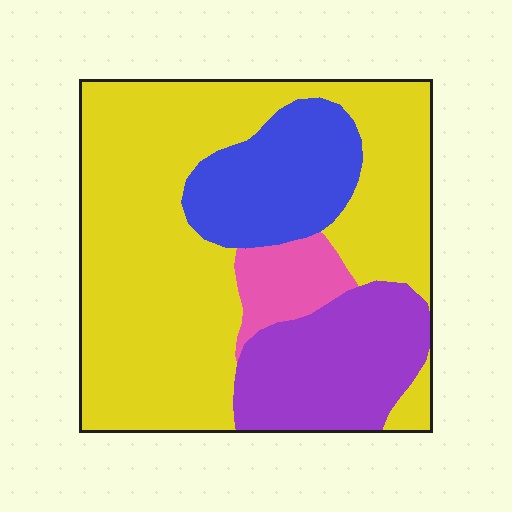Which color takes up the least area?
Pink, at roughly 5%.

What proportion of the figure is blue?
Blue covers around 15% of the figure.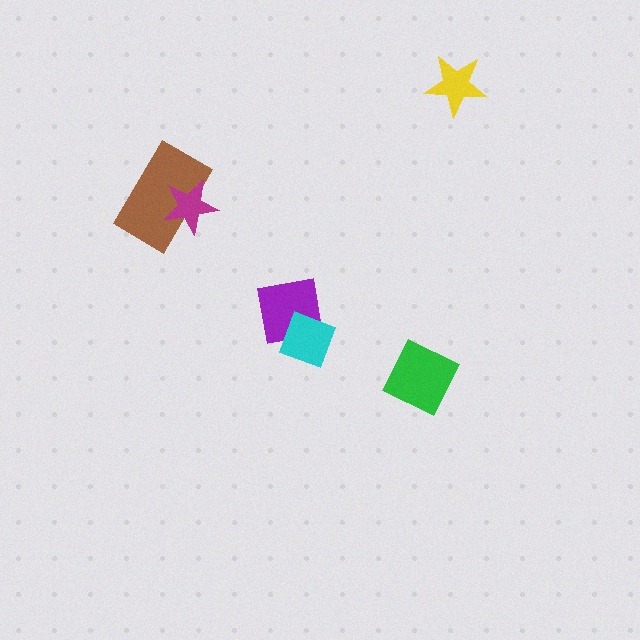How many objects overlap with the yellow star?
0 objects overlap with the yellow star.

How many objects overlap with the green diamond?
0 objects overlap with the green diamond.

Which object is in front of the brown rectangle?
The magenta star is in front of the brown rectangle.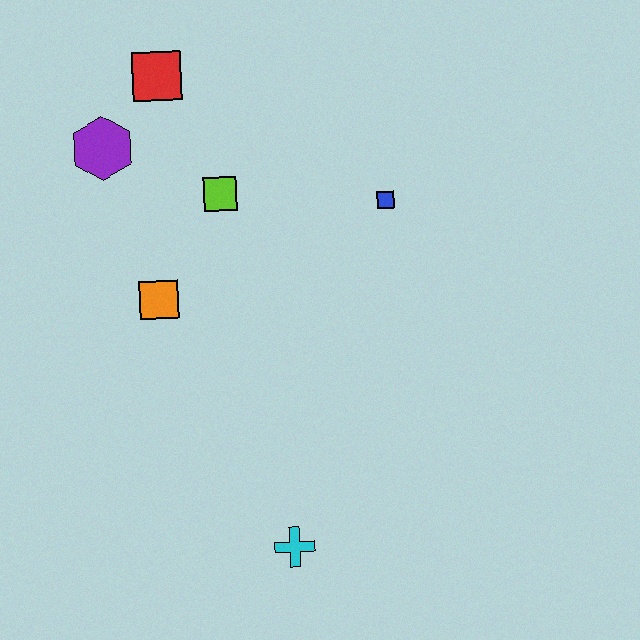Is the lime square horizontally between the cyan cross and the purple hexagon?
Yes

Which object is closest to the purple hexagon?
The red square is closest to the purple hexagon.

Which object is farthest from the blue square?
The cyan cross is farthest from the blue square.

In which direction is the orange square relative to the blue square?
The orange square is to the left of the blue square.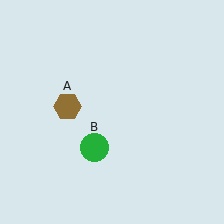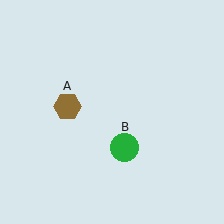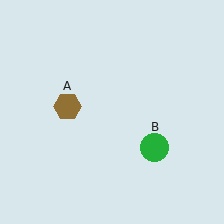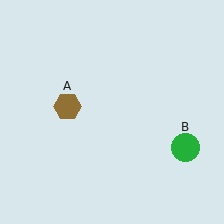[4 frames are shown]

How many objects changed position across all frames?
1 object changed position: green circle (object B).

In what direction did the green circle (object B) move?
The green circle (object B) moved right.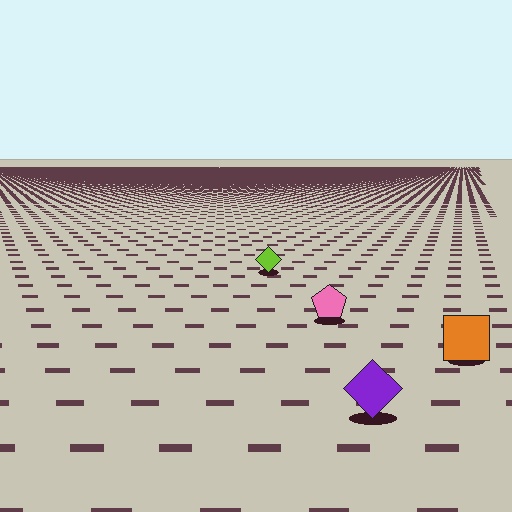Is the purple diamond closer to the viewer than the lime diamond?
Yes. The purple diamond is closer — you can tell from the texture gradient: the ground texture is coarser near it.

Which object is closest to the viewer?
The purple diamond is closest. The texture marks near it are larger and more spread out.